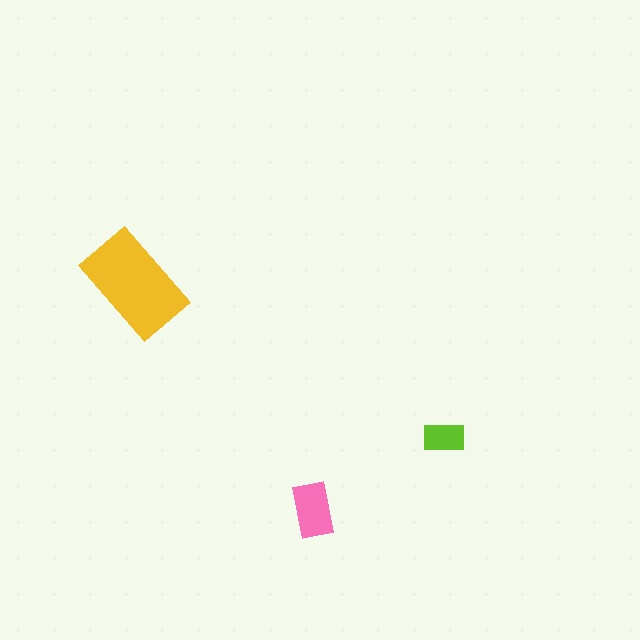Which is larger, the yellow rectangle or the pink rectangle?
The yellow one.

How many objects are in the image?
There are 3 objects in the image.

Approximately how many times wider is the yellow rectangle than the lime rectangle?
About 2.5 times wider.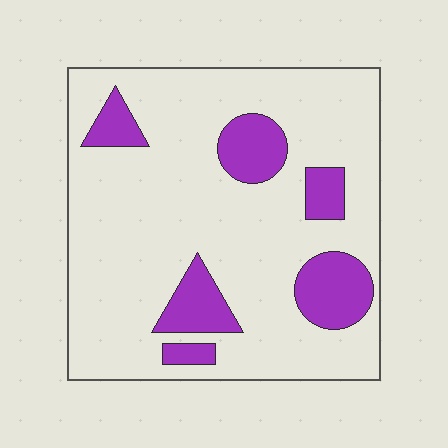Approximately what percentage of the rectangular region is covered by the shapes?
Approximately 20%.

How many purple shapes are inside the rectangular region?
6.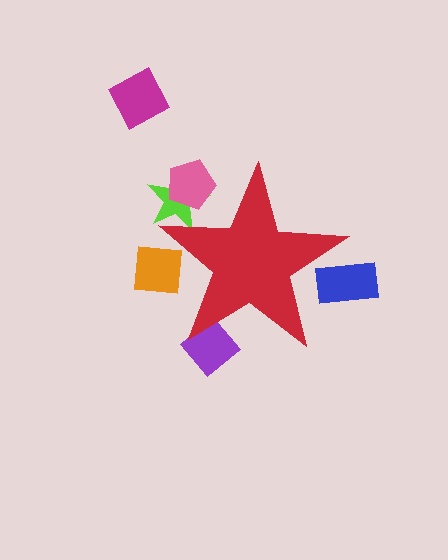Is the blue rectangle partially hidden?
Yes, the blue rectangle is partially hidden behind the red star.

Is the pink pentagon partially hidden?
Yes, the pink pentagon is partially hidden behind the red star.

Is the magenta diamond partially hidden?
No, the magenta diamond is fully visible.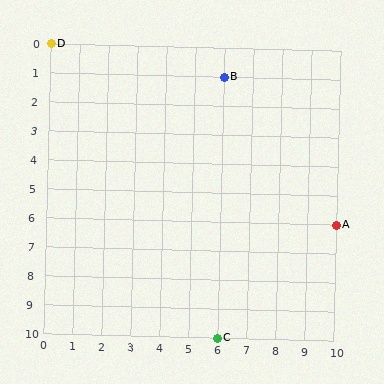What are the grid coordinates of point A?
Point A is at grid coordinates (10, 6).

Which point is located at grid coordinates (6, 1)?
Point B is at (6, 1).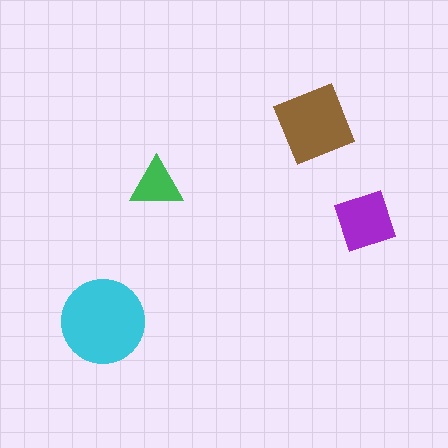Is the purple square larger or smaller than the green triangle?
Larger.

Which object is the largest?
The cyan circle.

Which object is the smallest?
The green triangle.